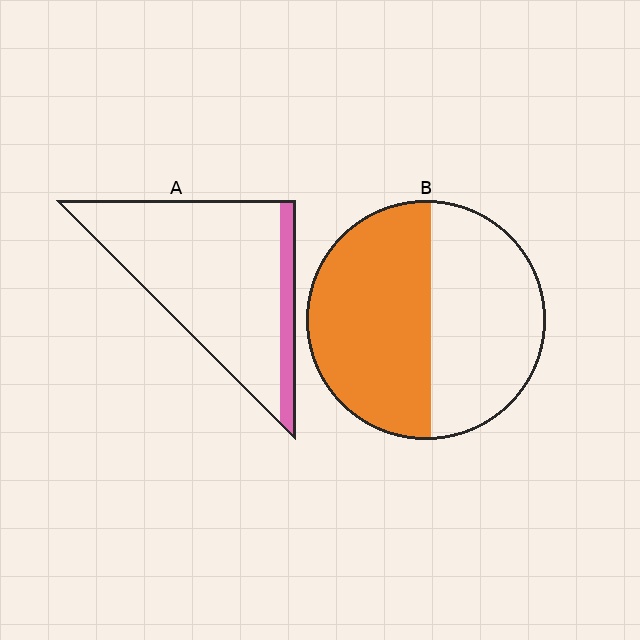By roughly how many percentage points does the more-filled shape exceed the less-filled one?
By roughly 40 percentage points (B over A).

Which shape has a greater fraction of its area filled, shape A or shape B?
Shape B.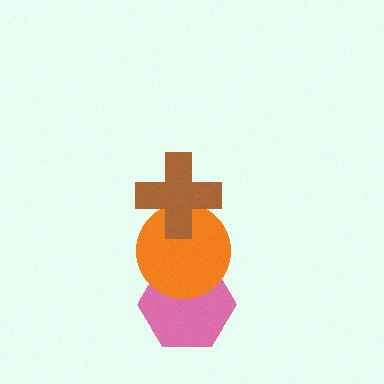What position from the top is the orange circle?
The orange circle is 2nd from the top.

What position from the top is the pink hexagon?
The pink hexagon is 3rd from the top.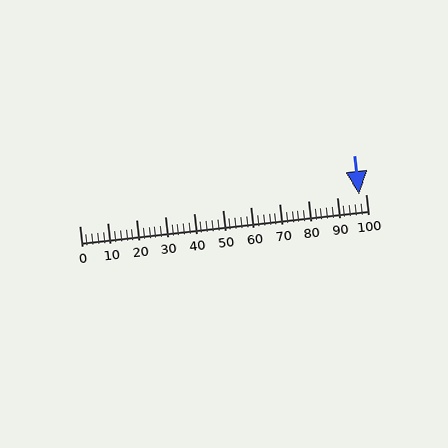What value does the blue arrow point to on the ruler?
The blue arrow points to approximately 98.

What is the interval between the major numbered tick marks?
The major tick marks are spaced 10 units apart.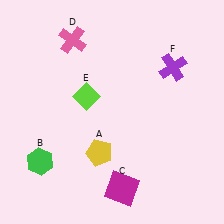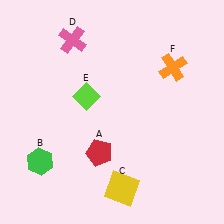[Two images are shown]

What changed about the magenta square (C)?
In Image 1, C is magenta. In Image 2, it changed to yellow.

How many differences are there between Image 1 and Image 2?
There are 3 differences between the two images.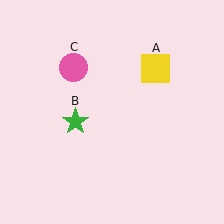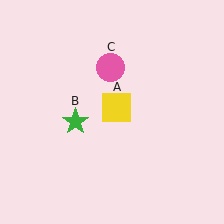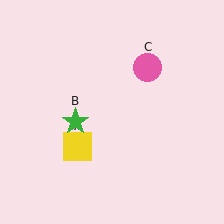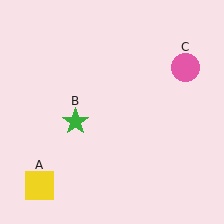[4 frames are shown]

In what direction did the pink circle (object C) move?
The pink circle (object C) moved right.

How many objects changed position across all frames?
2 objects changed position: yellow square (object A), pink circle (object C).